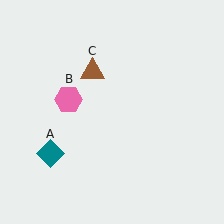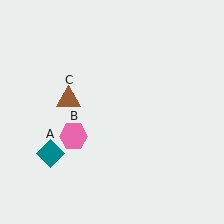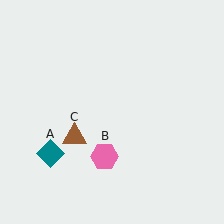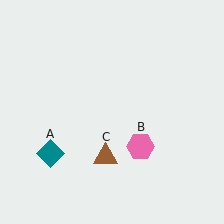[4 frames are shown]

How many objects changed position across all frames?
2 objects changed position: pink hexagon (object B), brown triangle (object C).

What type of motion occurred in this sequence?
The pink hexagon (object B), brown triangle (object C) rotated counterclockwise around the center of the scene.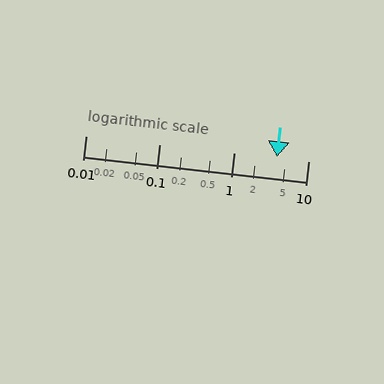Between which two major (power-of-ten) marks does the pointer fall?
The pointer is between 1 and 10.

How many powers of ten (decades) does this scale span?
The scale spans 3 decades, from 0.01 to 10.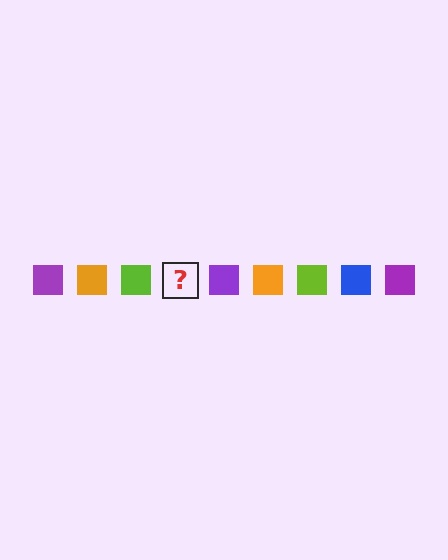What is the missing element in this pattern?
The missing element is a blue square.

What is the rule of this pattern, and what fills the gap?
The rule is that the pattern cycles through purple, orange, lime, blue squares. The gap should be filled with a blue square.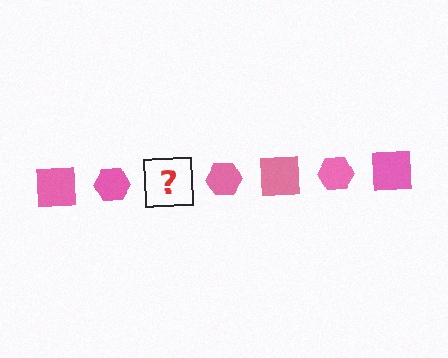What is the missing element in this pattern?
The missing element is a pink square.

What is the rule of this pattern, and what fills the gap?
The rule is that the pattern cycles through square, hexagon shapes in pink. The gap should be filled with a pink square.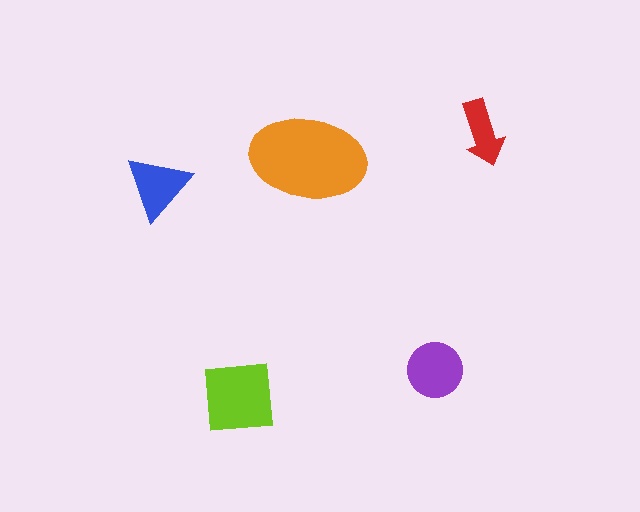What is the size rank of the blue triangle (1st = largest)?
4th.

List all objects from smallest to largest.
The red arrow, the blue triangle, the purple circle, the lime square, the orange ellipse.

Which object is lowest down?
The lime square is bottommost.